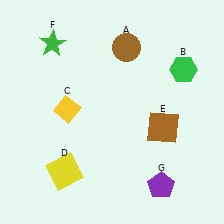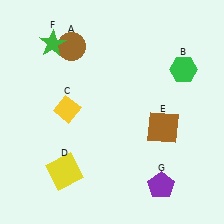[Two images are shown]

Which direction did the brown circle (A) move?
The brown circle (A) moved left.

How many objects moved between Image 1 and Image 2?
1 object moved between the two images.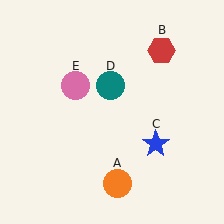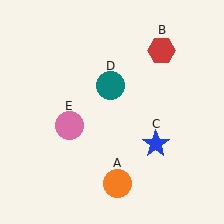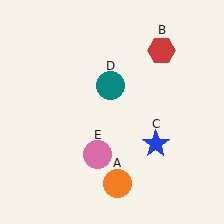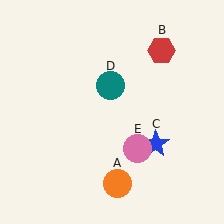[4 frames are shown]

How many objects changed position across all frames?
1 object changed position: pink circle (object E).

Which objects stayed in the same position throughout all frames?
Orange circle (object A) and red hexagon (object B) and blue star (object C) and teal circle (object D) remained stationary.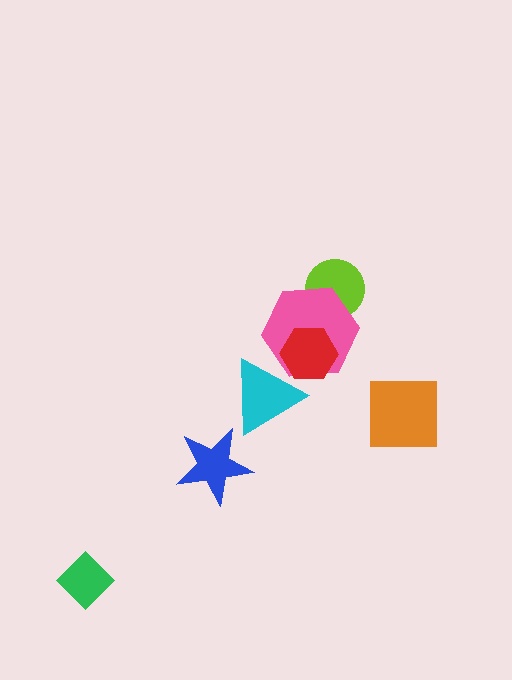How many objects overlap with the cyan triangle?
2 objects overlap with the cyan triangle.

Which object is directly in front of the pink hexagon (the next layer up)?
The red hexagon is directly in front of the pink hexagon.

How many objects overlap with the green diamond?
0 objects overlap with the green diamond.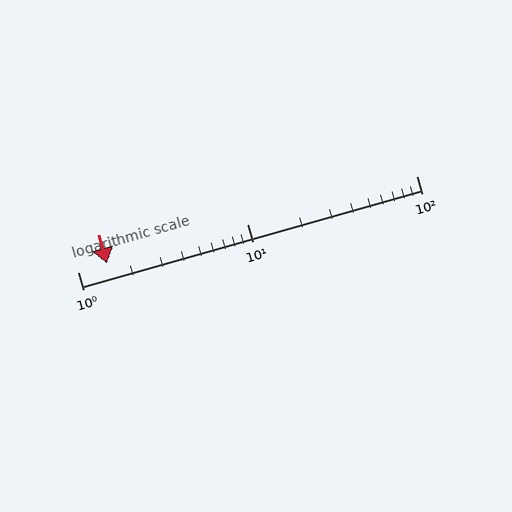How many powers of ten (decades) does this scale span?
The scale spans 2 decades, from 1 to 100.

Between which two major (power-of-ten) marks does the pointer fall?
The pointer is between 1 and 10.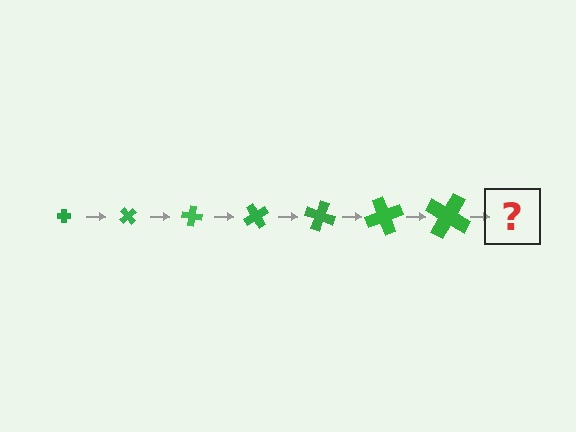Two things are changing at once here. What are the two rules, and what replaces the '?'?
The two rules are that the cross grows larger each step and it rotates 50 degrees each step. The '?' should be a cross, larger than the previous one and rotated 350 degrees from the start.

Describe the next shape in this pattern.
It should be a cross, larger than the previous one and rotated 350 degrees from the start.